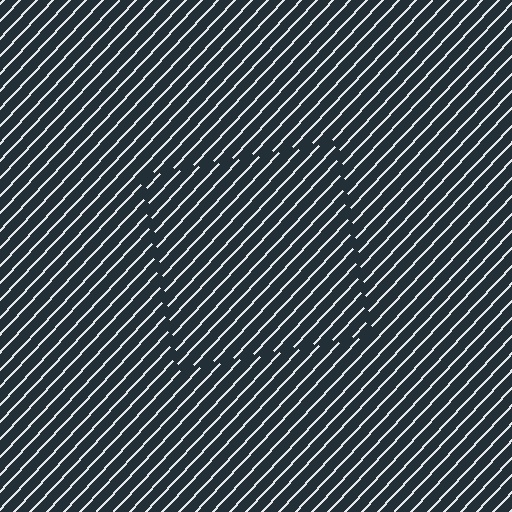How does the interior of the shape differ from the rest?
The interior of the shape contains the same grating, shifted by half a period — the contour is defined by the phase discontinuity where line-ends from the inner and outer gratings abut.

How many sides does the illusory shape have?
4 sides — the line-ends trace a square.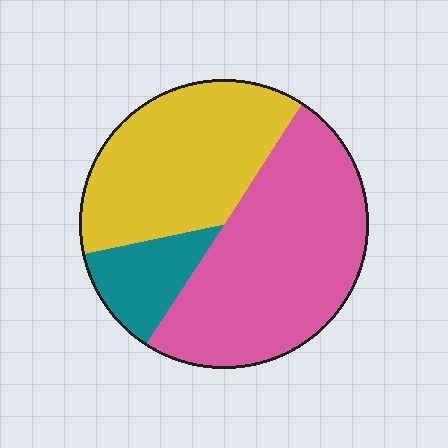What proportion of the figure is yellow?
Yellow covers roughly 40% of the figure.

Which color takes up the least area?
Teal, at roughly 10%.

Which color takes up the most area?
Pink, at roughly 50%.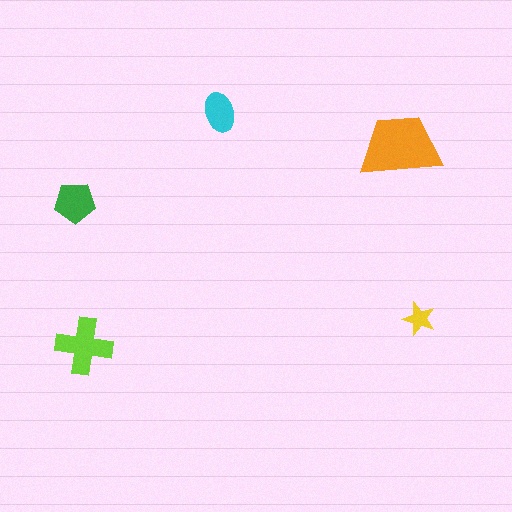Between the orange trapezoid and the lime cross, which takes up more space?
The orange trapezoid.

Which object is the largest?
The orange trapezoid.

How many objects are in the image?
There are 5 objects in the image.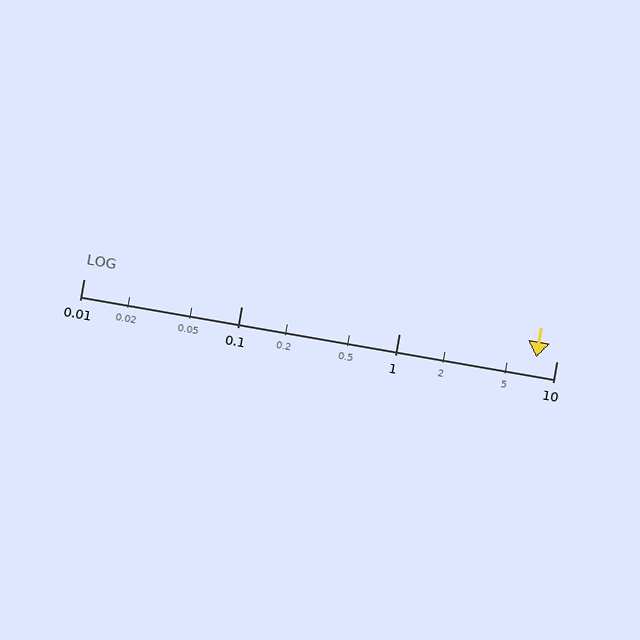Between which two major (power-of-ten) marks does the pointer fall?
The pointer is between 1 and 10.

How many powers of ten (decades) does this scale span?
The scale spans 3 decades, from 0.01 to 10.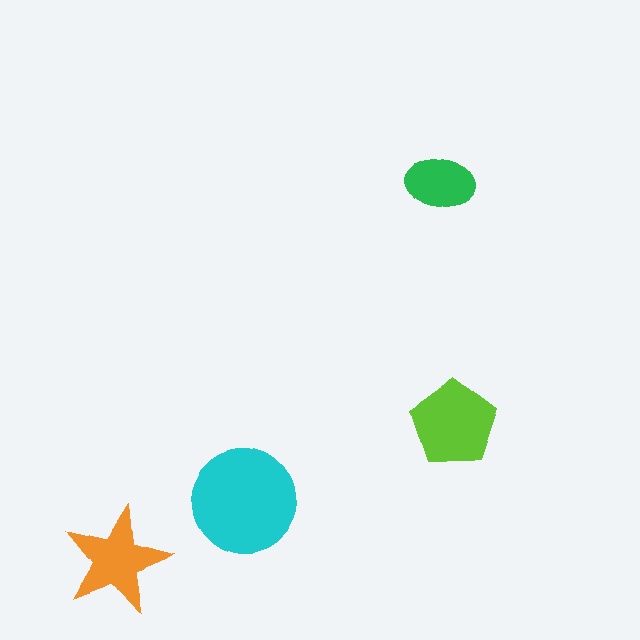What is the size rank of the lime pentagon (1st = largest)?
2nd.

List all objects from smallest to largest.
The green ellipse, the orange star, the lime pentagon, the cyan circle.